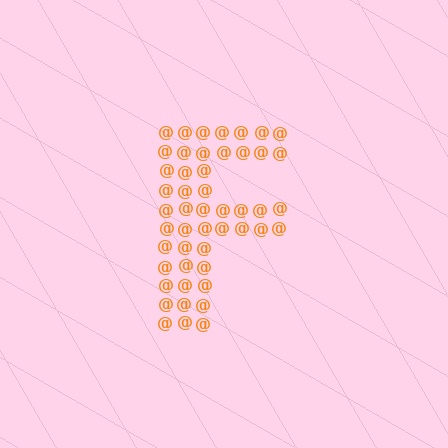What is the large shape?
The large shape is the letter F.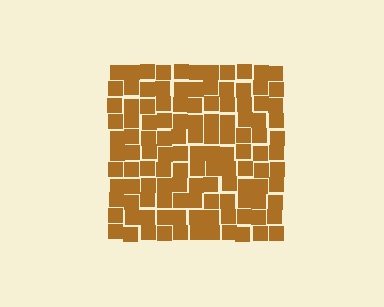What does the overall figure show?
The overall figure shows a square.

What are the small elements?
The small elements are squares.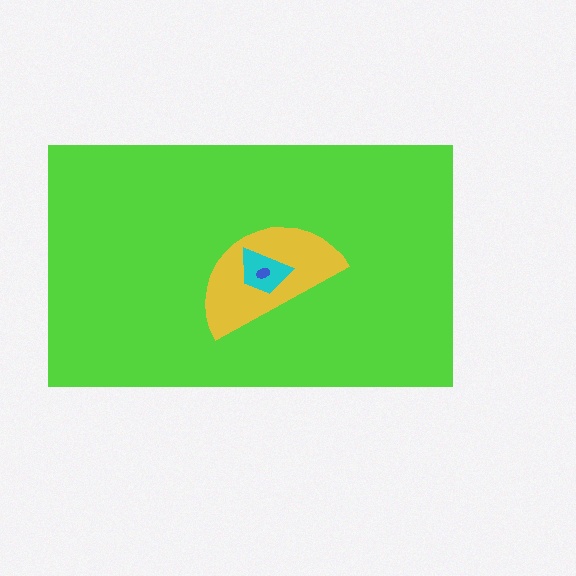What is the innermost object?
The blue ellipse.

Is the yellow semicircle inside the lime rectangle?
Yes.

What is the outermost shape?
The lime rectangle.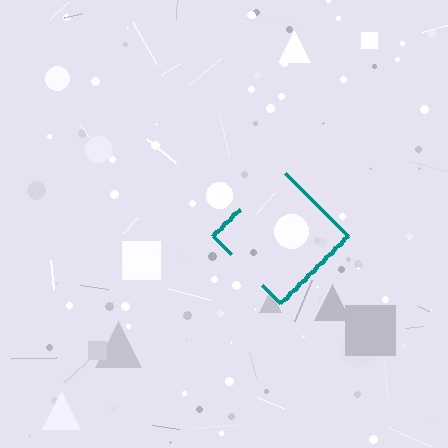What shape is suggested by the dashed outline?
The dashed outline suggests a diamond.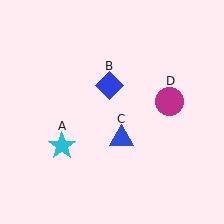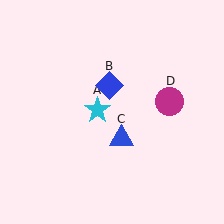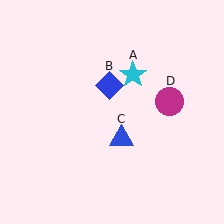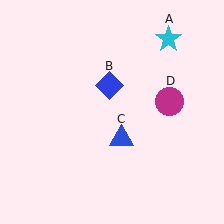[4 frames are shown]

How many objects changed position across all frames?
1 object changed position: cyan star (object A).